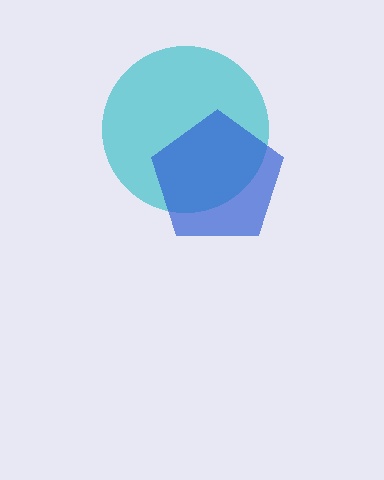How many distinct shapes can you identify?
There are 2 distinct shapes: a cyan circle, a blue pentagon.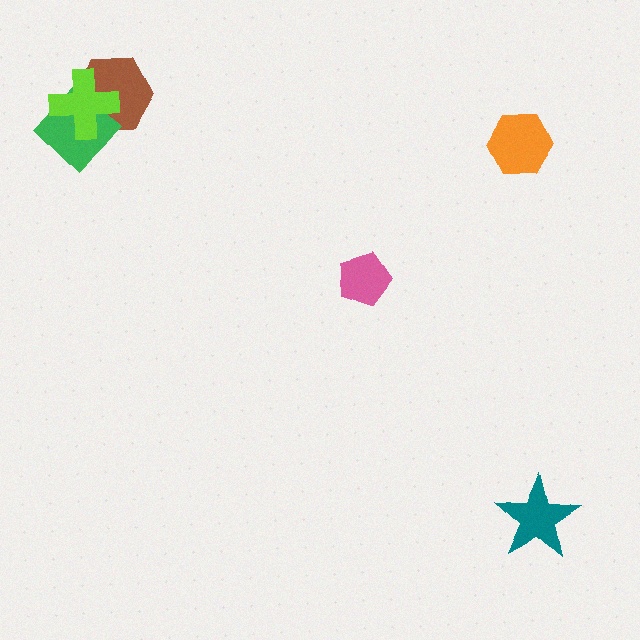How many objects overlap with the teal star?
0 objects overlap with the teal star.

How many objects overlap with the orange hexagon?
0 objects overlap with the orange hexagon.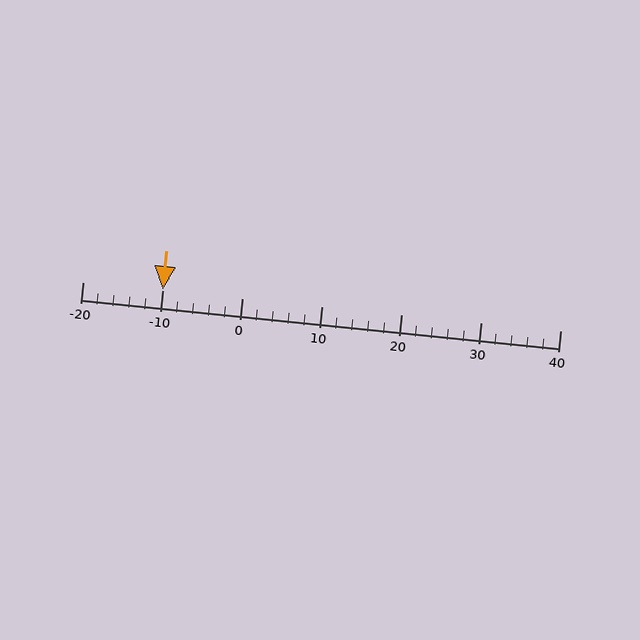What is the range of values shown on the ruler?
The ruler shows values from -20 to 40.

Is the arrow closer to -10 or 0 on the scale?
The arrow is closer to -10.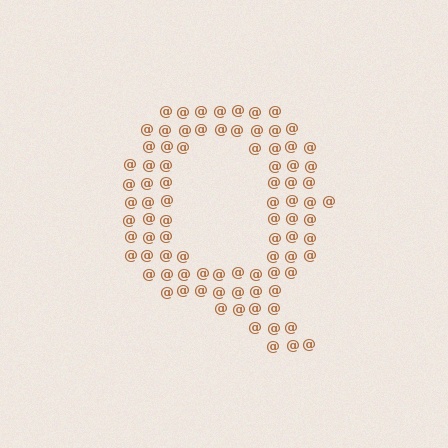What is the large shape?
The large shape is the letter Q.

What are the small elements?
The small elements are at signs.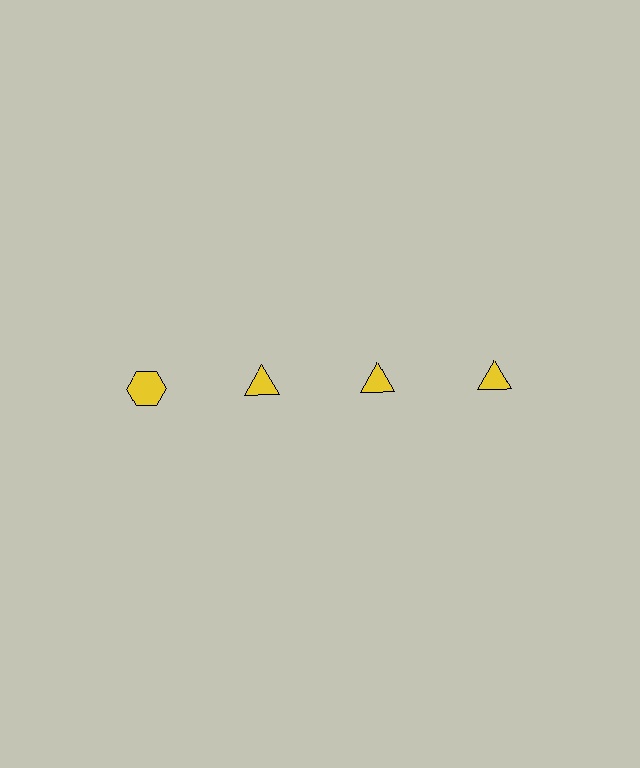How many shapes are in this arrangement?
There are 4 shapes arranged in a grid pattern.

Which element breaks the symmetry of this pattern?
The yellow hexagon in the top row, leftmost column breaks the symmetry. All other shapes are yellow triangles.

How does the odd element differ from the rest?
It has a different shape: hexagon instead of triangle.